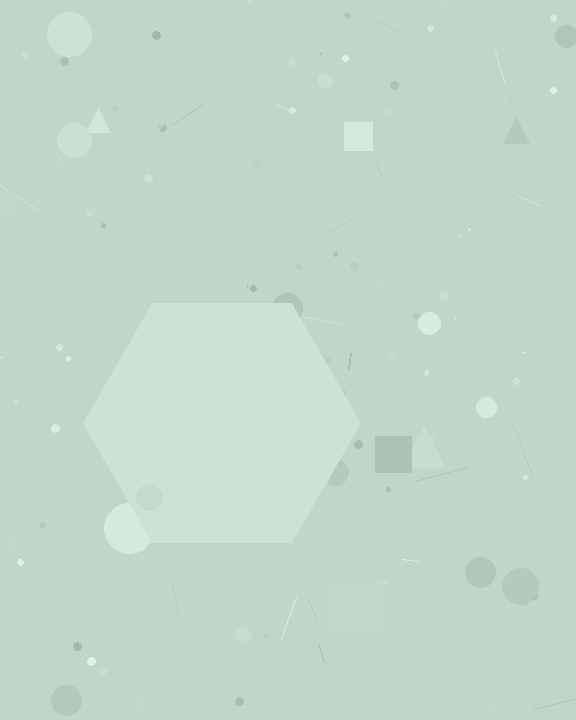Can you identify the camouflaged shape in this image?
The camouflaged shape is a hexagon.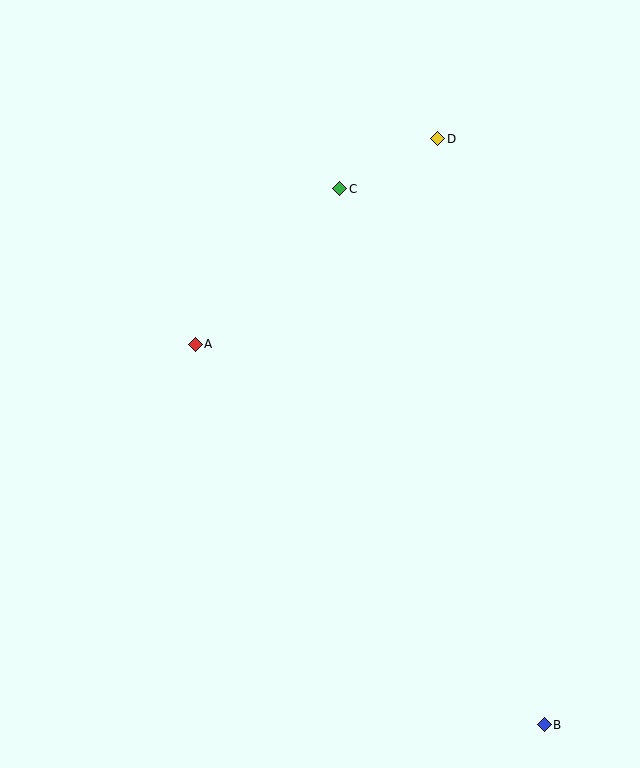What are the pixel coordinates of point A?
Point A is at (195, 344).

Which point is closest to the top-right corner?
Point D is closest to the top-right corner.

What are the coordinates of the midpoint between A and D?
The midpoint between A and D is at (316, 241).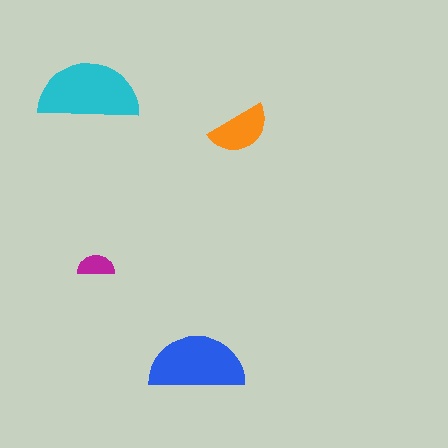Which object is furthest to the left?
The cyan semicircle is leftmost.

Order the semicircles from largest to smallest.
the cyan one, the blue one, the orange one, the magenta one.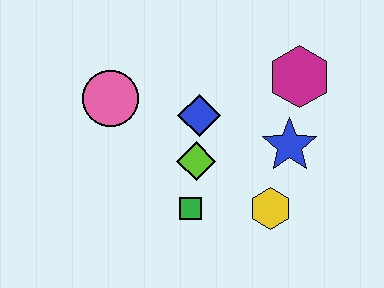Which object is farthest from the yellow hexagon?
The pink circle is farthest from the yellow hexagon.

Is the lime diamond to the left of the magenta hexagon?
Yes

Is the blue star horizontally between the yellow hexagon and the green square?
No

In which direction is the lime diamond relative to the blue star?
The lime diamond is to the left of the blue star.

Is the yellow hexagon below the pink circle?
Yes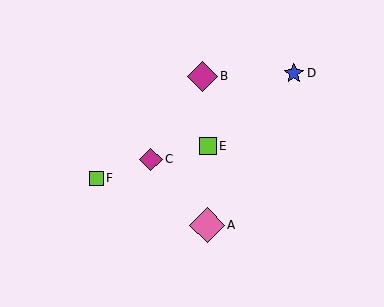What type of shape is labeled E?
Shape E is a lime square.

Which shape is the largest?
The pink diamond (labeled A) is the largest.